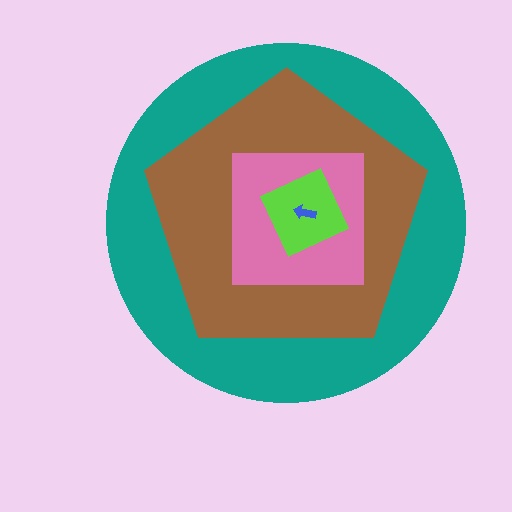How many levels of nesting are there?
5.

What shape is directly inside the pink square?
The lime diamond.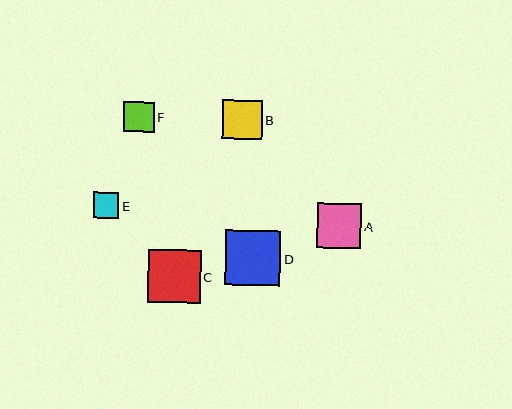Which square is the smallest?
Square E is the smallest with a size of approximately 26 pixels.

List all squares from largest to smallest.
From largest to smallest: D, C, A, B, F, E.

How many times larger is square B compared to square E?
Square B is approximately 1.5 times the size of square E.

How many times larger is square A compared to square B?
Square A is approximately 1.1 times the size of square B.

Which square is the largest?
Square D is the largest with a size of approximately 55 pixels.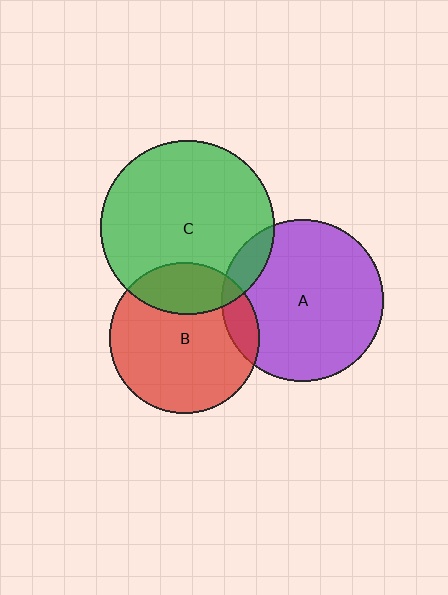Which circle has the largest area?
Circle C (green).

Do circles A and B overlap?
Yes.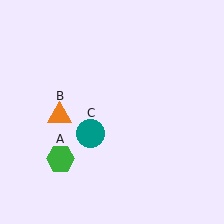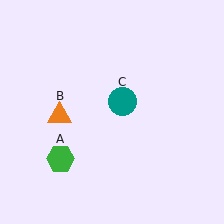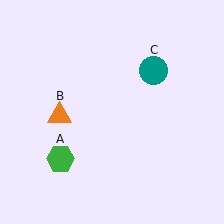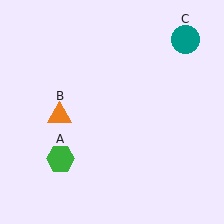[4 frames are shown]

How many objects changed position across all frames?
1 object changed position: teal circle (object C).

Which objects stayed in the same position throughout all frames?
Green hexagon (object A) and orange triangle (object B) remained stationary.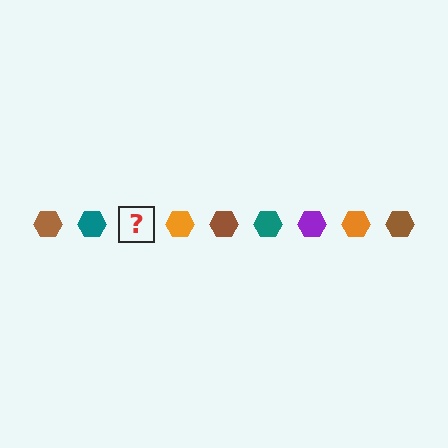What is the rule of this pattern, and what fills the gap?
The rule is that the pattern cycles through brown, teal, purple, orange hexagons. The gap should be filled with a purple hexagon.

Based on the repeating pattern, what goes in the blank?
The blank should be a purple hexagon.